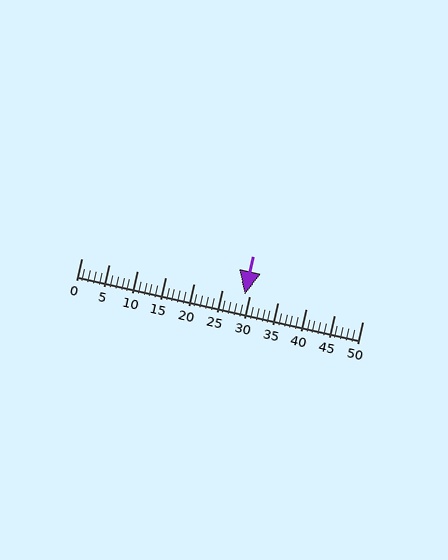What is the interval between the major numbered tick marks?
The major tick marks are spaced 5 units apart.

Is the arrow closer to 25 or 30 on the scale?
The arrow is closer to 30.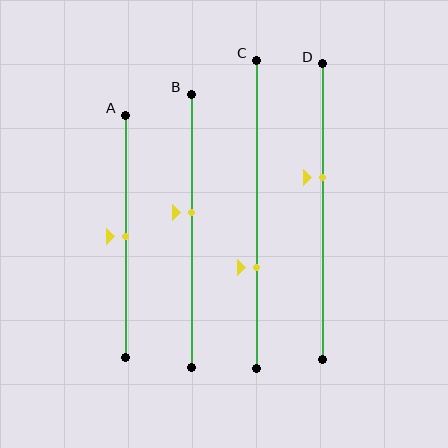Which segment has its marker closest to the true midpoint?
Segment A has its marker closest to the true midpoint.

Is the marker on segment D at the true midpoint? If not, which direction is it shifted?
No, the marker on segment D is shifted upward by about 12% of the segment length.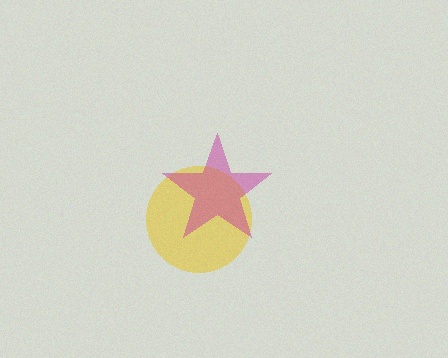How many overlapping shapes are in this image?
There are 2 overlapping shapes in the image.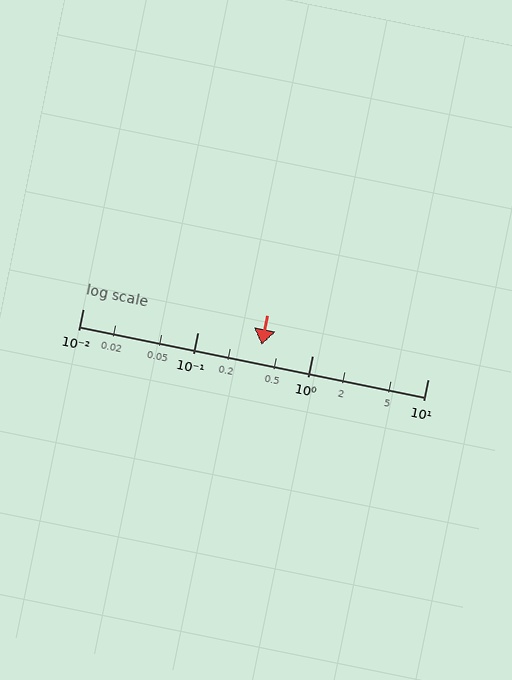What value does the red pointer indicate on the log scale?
The pointer indicates approximately 0.36.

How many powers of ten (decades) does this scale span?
The scale spans 3 decades, from 0.01 to 10.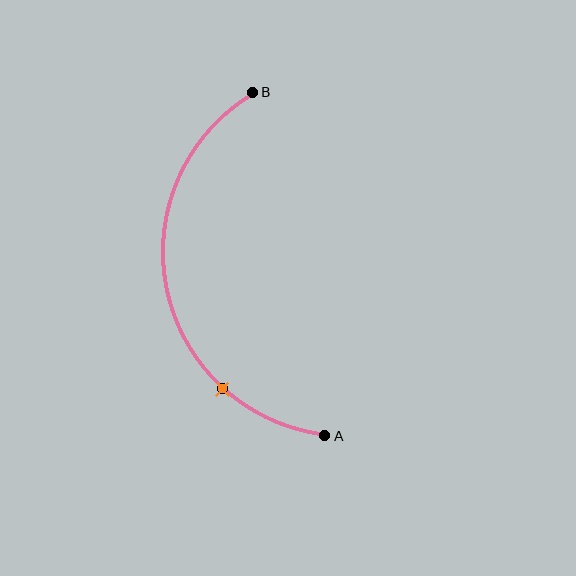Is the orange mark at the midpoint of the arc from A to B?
No. The orange mark lies on the arc but is closer to endpoint A. The arc midpoint would be at the point on the curve equidistant along the arc from both A and B.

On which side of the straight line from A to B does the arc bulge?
The arc bulges to the left of the straight line connecting A and B.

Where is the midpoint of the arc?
The arc midpoint is the point on the curve farthest from the straight line joining A and B. It sits to the left of that line.